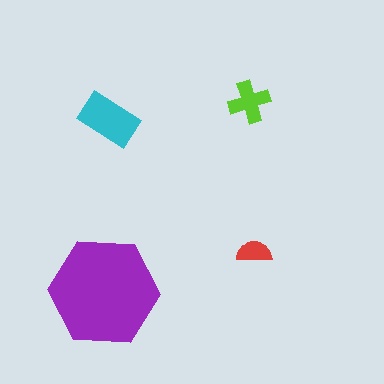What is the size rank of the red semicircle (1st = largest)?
4th.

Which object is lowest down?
The purple hexagon is bottommost.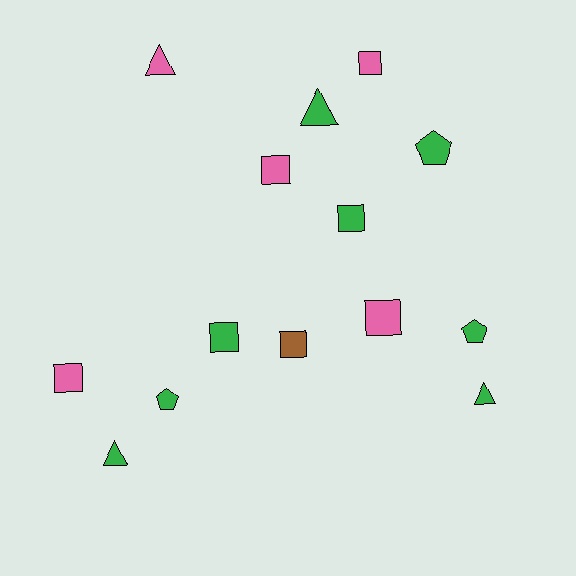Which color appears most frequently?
Green, with 8 objects.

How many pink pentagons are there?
There are no pink pentagons.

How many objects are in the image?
There are 14 objects.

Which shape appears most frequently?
Square, with 7 objects.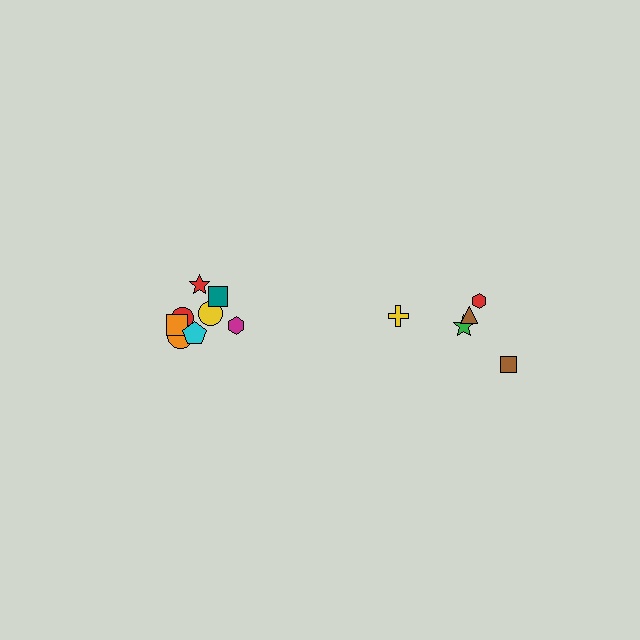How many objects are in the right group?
There are 5 objects.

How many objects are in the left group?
There are 8 objects.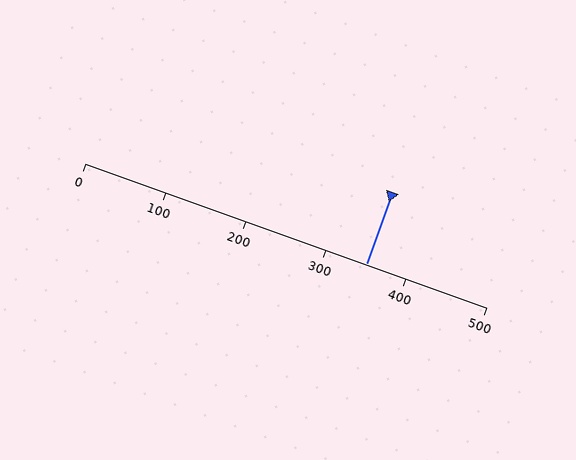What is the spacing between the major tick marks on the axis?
The major ticks are spaced 100 apart.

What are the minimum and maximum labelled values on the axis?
The axis runs from 0 to 500.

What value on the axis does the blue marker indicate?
The marker indicates approximately 350.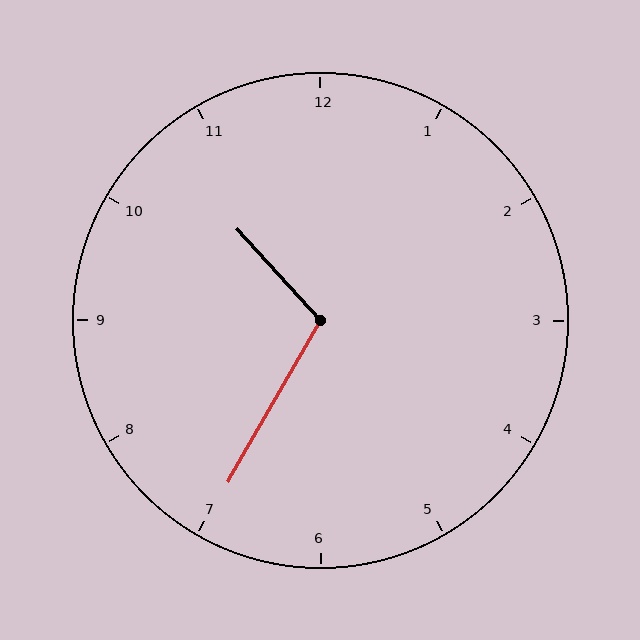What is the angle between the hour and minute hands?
Approximately 108 degrees.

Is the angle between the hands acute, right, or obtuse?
It is obtuse.